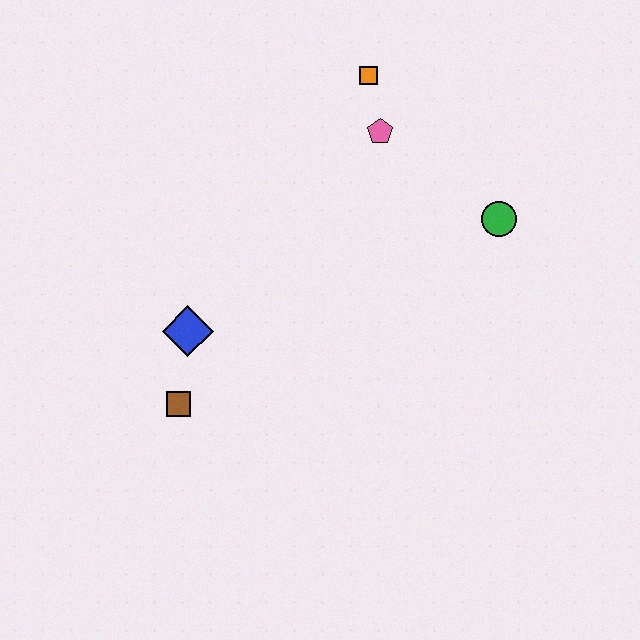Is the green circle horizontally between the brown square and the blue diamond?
No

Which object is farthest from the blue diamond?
The green circle is farthest from the blue diamond.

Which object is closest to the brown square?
The blue diamond is closest to the brown square.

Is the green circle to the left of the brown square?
No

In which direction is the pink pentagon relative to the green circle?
The pink pentagon is to the left of the green circle.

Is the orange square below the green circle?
No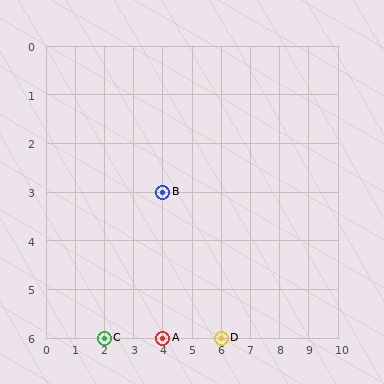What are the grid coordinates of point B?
Point B is at grid coordinates (4, 3).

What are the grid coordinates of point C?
Point C is at grid coordinates (2, 6).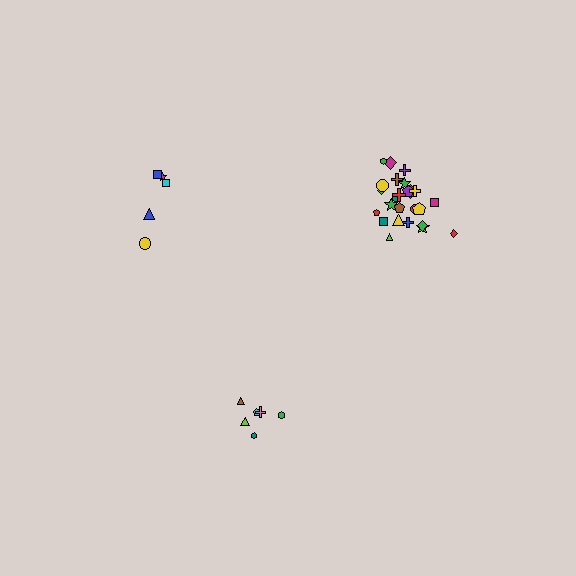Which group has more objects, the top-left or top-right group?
The top-right group.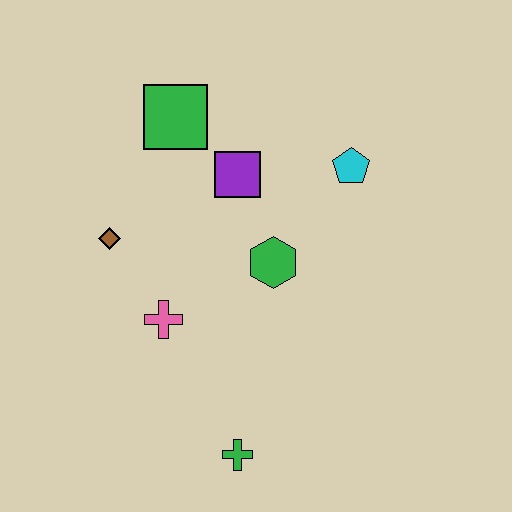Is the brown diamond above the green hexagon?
Yes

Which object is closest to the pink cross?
The brown diamond is closest to the pink cross.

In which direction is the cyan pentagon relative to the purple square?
The cyan pentagon is to the right of the purple square.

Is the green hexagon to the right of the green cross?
Yes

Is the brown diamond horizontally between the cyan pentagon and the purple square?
No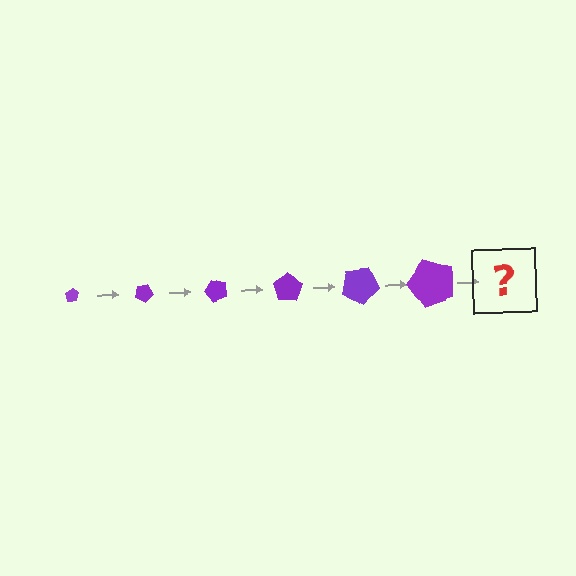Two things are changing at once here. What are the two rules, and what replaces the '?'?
The two rules are that the pentagon grows larger each step and it rotates 25 degrees each step. The '?' should be a pentagon, larger than the previous one and rotated 150 degrees from the start.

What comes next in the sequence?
The next element should be a pentagon, larger than the previous one and rotated 150 degrees from the start.